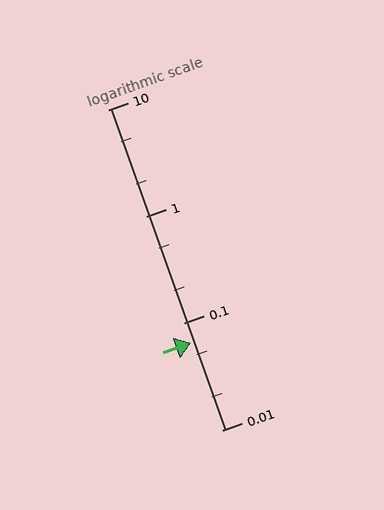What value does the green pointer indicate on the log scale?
The pointer indicates approximately 0.065.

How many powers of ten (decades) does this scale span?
The scale spans 3 decades, from 0.01 to 10.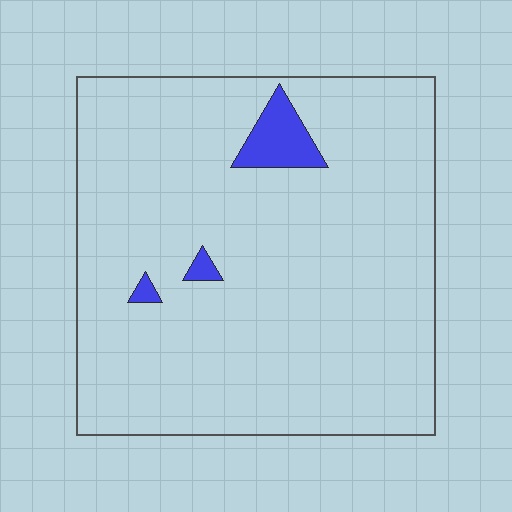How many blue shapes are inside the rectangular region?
3.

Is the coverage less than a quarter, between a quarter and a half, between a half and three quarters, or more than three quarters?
Less than a quarter.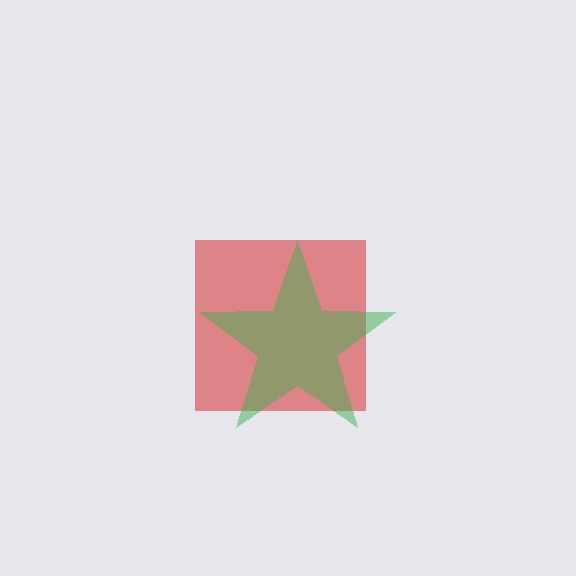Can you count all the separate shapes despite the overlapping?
Yes, there are 2 separate shapes.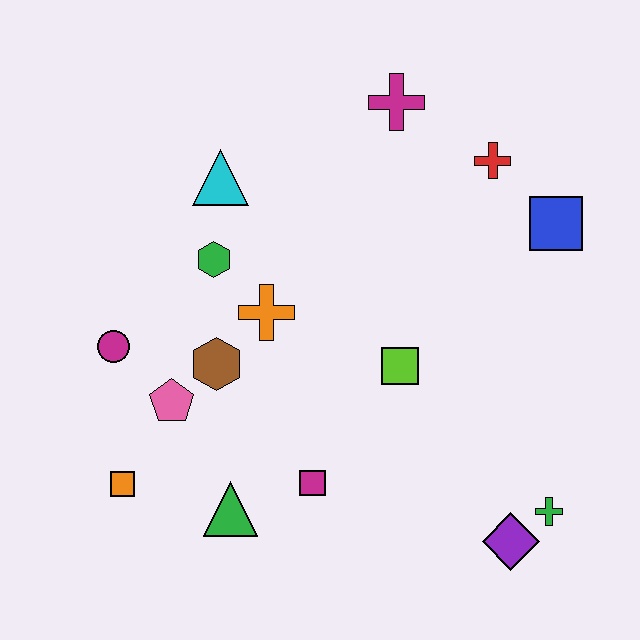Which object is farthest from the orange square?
The blue square is farthest from the orange square.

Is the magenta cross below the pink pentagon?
No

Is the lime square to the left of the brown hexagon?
No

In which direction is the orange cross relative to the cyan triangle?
The orange cross is below the cyan triangle.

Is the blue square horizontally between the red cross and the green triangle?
No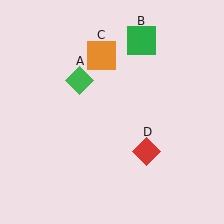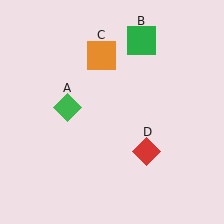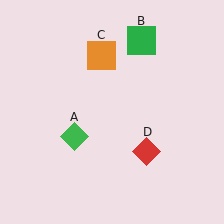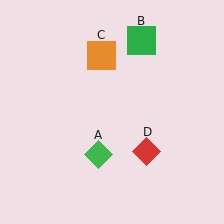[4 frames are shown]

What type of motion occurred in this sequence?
The green diamond (object A) rotated counterclockwise around the center of the scene.